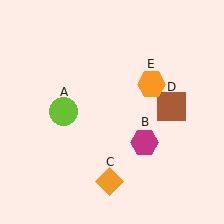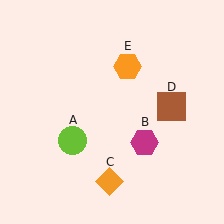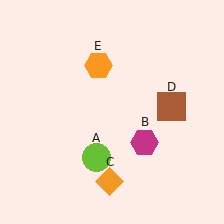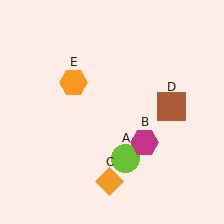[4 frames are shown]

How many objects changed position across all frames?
2 objects changed position: lime circle (object A), orange hexagon (object E).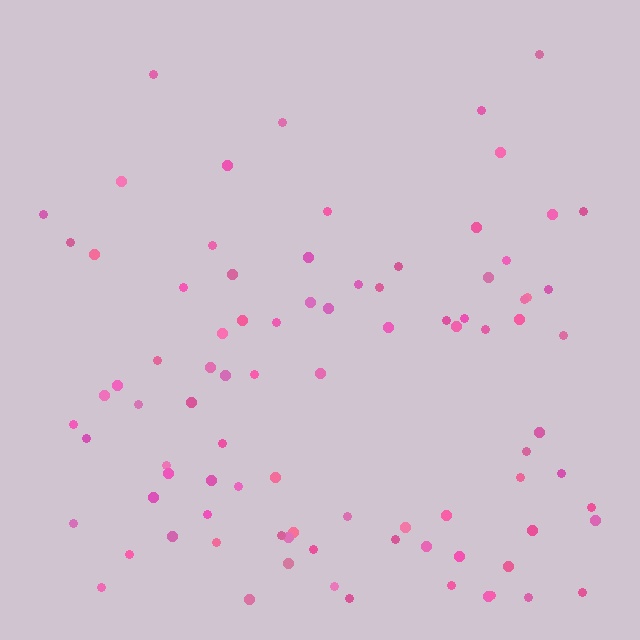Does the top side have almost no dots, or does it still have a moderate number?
Still a moderate number, just noticeably fewer than the bottom.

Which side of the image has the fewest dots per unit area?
The top.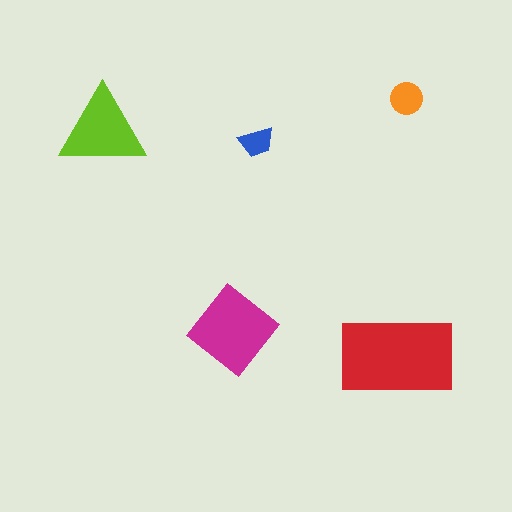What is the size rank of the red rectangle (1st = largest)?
1st.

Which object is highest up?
The orange circle is topmost.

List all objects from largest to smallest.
The red rectangle, the magenta diamond, the lime triangle, the orange circle, the blue trapezoid.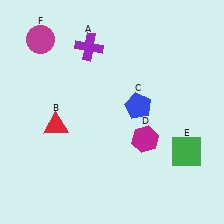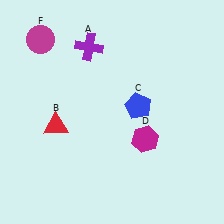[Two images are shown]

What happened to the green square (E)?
The green square (E) was removed in Image 2. It was in the bottom-right area of Image 1.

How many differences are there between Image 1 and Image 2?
There is 1 difference between the two images.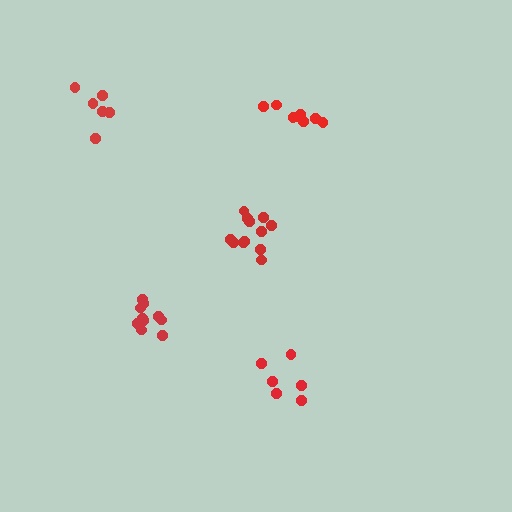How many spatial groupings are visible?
There are 5 spatial groupings.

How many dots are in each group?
Group 1: 6 dots, Group 2: 8 dots, Group 3: 12 dots, Group 4: 10 dots, Group 5: 6 dots (42 total).